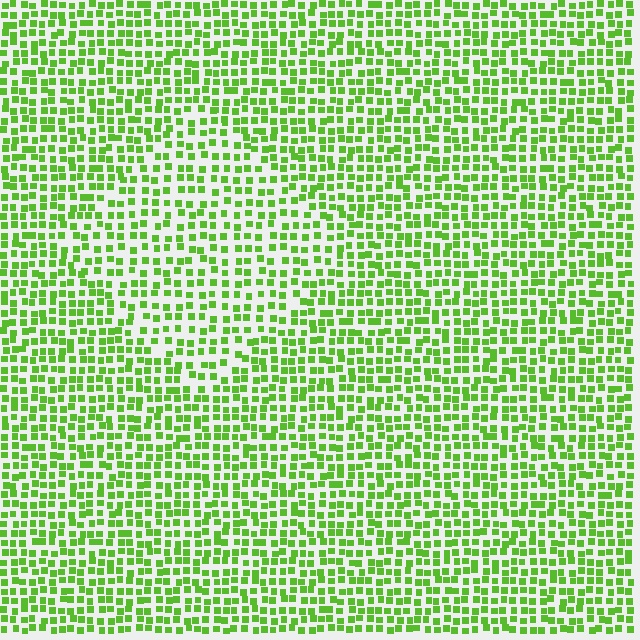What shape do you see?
I see a diamond.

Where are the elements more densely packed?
The elements are more densely packed outside the diamond boundary.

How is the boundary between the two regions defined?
The boundary is defined by a change in element density (approximately 1.4x ratio). All elements are the same color, size, and shape.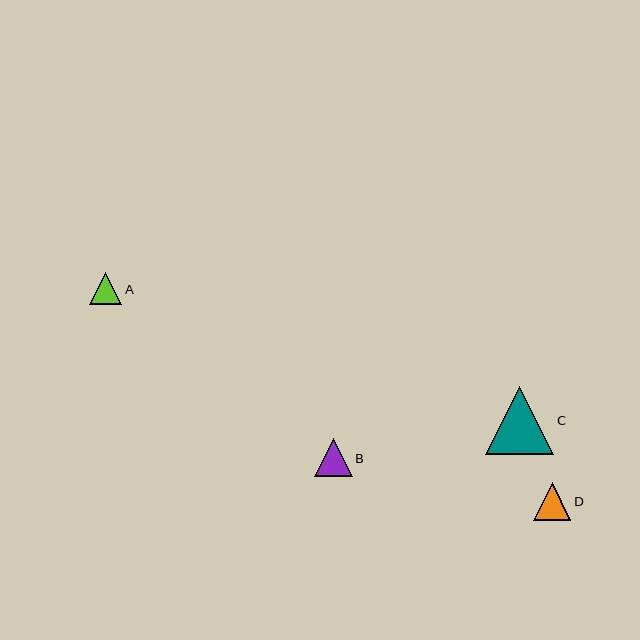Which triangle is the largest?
Triangle C is the largest with a size of approximately 68 pixels.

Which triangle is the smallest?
Triangle A is the smallest with a size of approximately 32 pixels.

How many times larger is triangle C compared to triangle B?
Triangle C is approximately 1.8 times the size of triangle B.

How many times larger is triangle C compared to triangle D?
Triangle C is approximately 1.8 times the size of triangle D.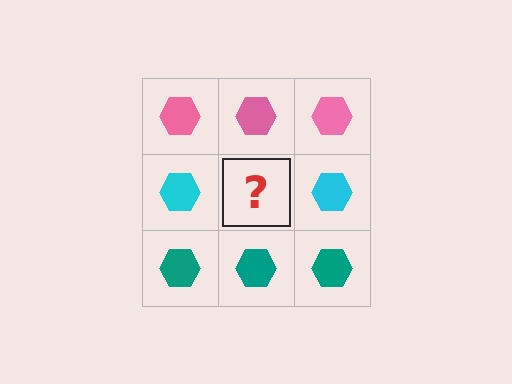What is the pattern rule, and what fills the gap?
The rule is that each row has a consistent color. The gap should be filled with a cyan hexagon.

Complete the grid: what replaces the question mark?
The question mark should be replaced with a cyan hexagon.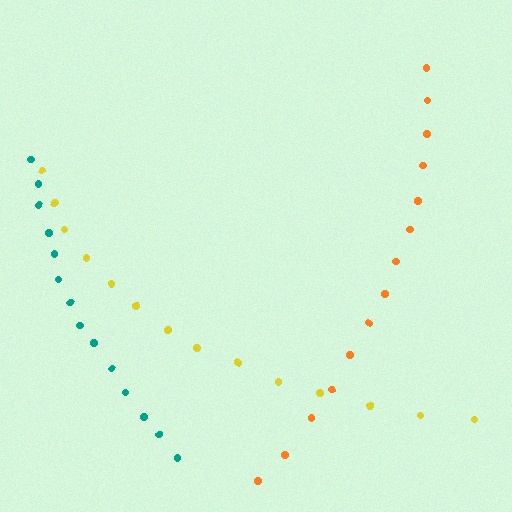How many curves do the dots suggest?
There are 3 distinct paths.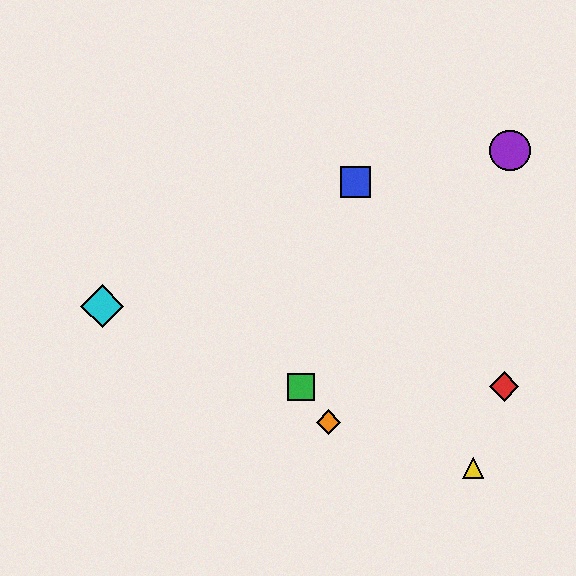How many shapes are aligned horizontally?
2 shapes (the red diamond, the green square) are aligned horizontally.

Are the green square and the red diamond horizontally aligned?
Yes, both are at y≈387.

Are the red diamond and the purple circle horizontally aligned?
No, the red diamond is at y≈387 and the purple circle is at y≈151.